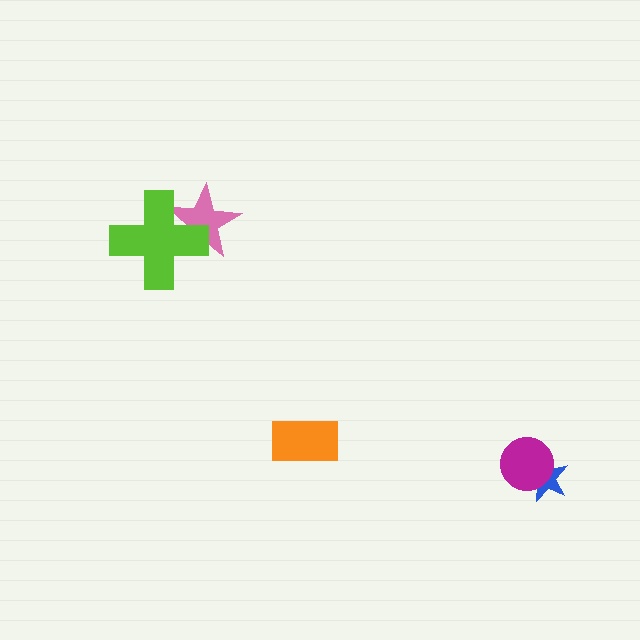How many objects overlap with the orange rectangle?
0 objects overlap with the orange rectangle.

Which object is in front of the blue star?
The magenta circle is in front of the blue star.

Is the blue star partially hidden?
Yes, it is partially covered by another shape.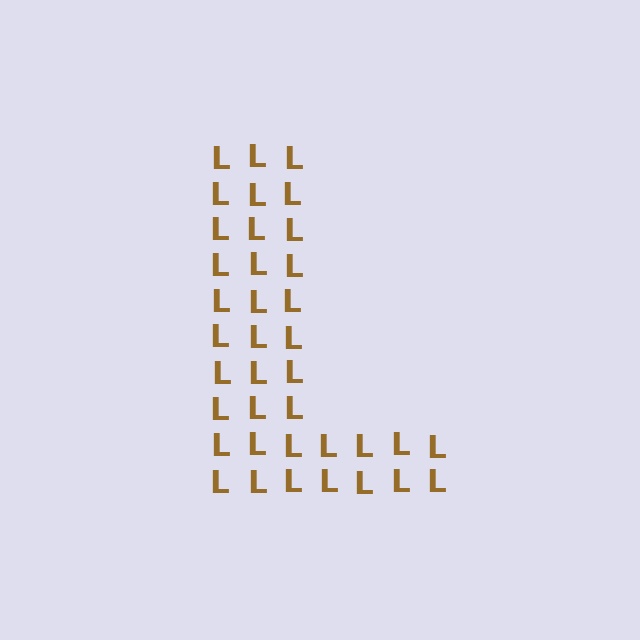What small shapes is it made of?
It is made of small letter L's.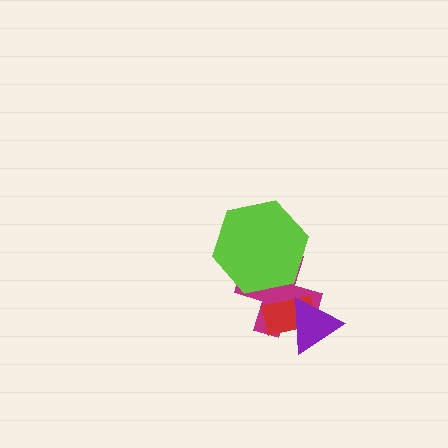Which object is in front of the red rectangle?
The purple triangle is in front of the red rectangle.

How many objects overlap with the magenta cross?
3 objects overlap with the magenta cross.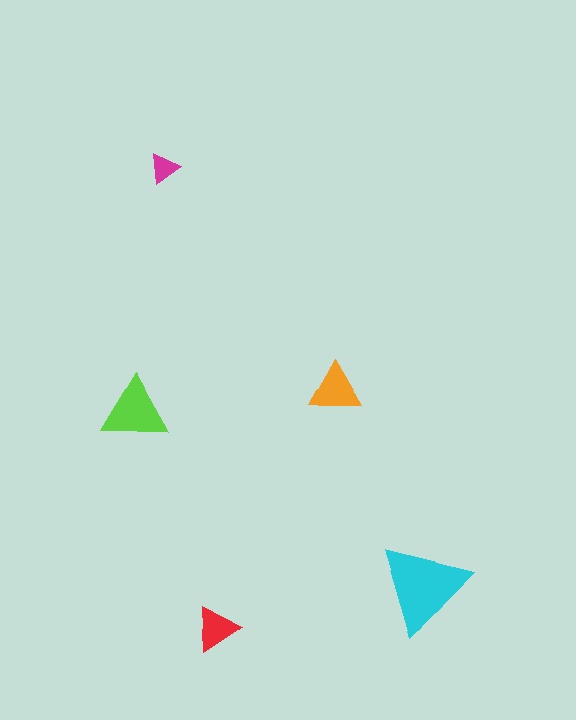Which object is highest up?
The magenta triangle is topmost.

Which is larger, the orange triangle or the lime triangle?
The lime one.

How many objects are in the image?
There are 5 objects in the image.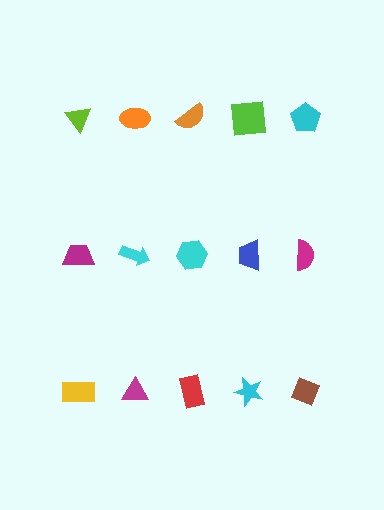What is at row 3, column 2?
A magenta triangle.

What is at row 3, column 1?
A yellow rectangle.